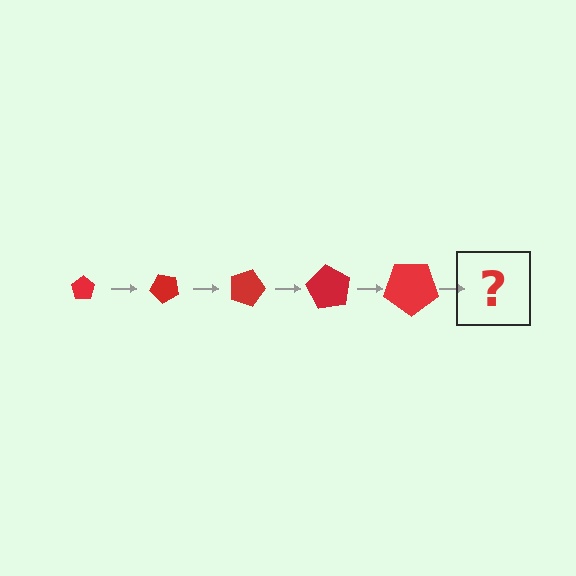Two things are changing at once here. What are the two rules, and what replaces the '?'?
The two rules are that the pentagon grows larger each step and it rotates 45 degrees each step. The '?' should be a pentagon, larger than the previous one and rotated 225 degrees from the start.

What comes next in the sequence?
The next element should be a pentagon, larger than the previous one and rotated 225 degrees from the start.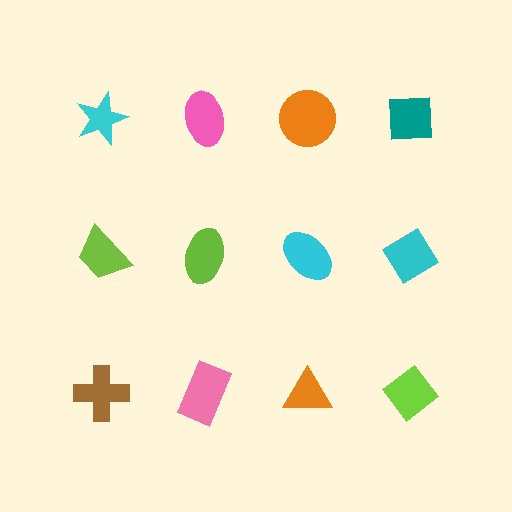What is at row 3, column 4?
A lime diamond.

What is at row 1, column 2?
A pink ellipse.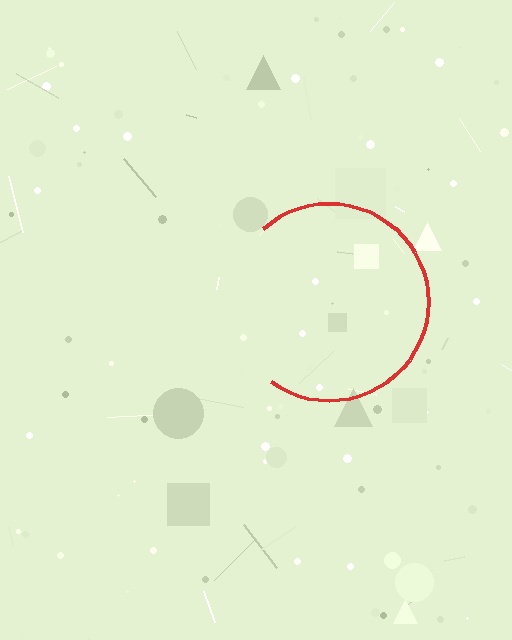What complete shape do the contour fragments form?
The contour fragments form a circle.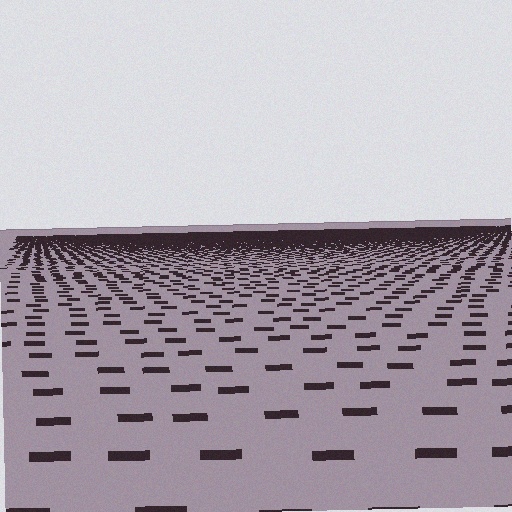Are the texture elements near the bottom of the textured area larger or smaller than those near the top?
Larger. Near the bottom, elements are closer to the viewer and appear at a bigger on-screen size.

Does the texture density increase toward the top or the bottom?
Density increases toward the top.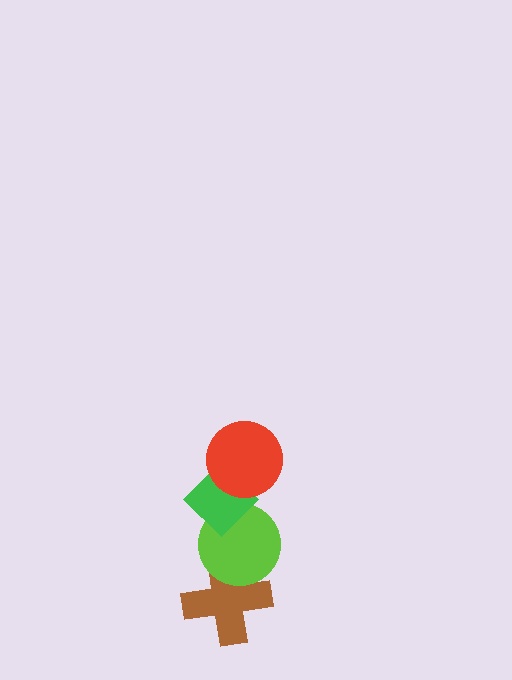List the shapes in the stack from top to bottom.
From top to bottom: the red circle, the green diamond, the lime circle, the brown cross.